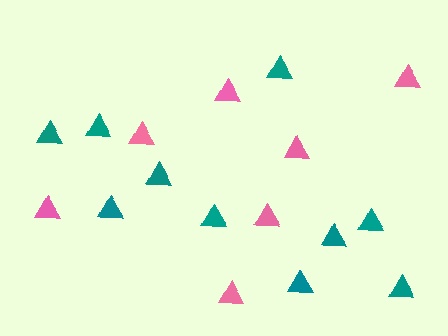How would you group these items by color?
There are 2 groups: one group of pink triangles (7) and one group of teal triangles (10).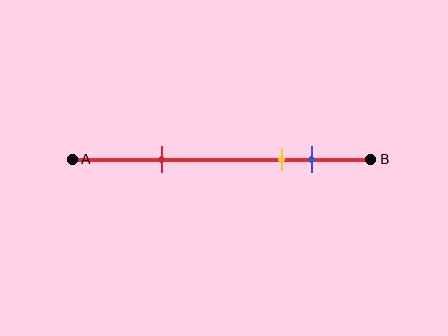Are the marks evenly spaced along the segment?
No, the marks are not evenly spaced.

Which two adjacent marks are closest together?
The yellow and blue marks are the closest adjacent pair.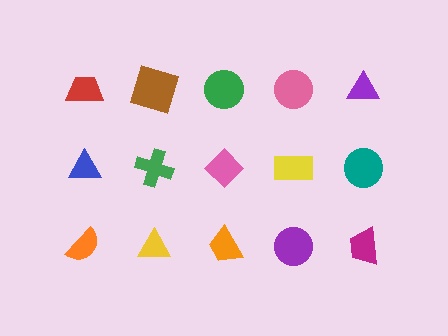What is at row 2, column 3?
A pink diamond.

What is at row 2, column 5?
A teal circle.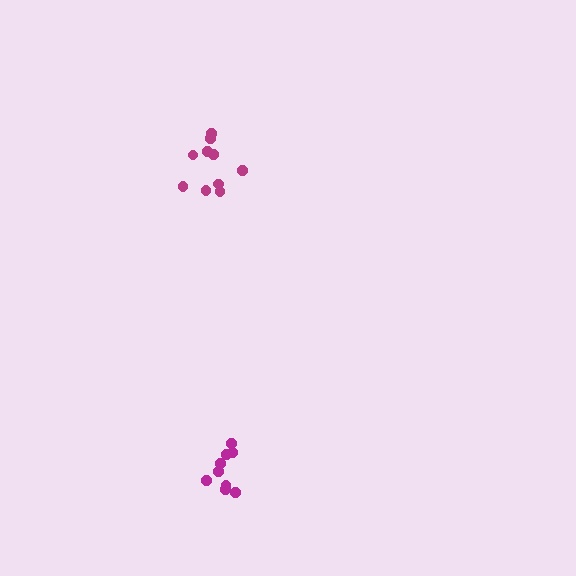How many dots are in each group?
Group 1: 10 dots, Group 2: 9 dots (19 total).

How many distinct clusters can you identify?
There are 2 distinct clusters.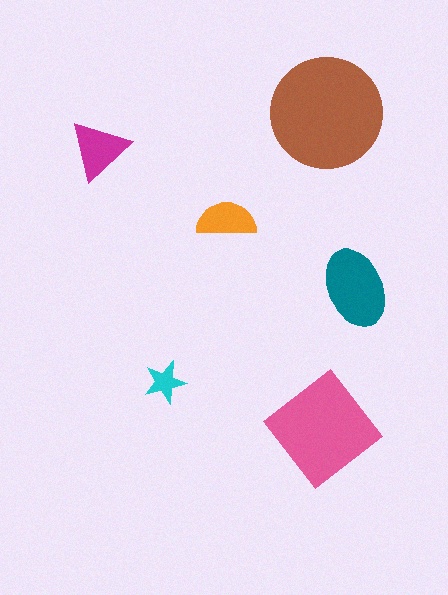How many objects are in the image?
There are 6 objects in the image.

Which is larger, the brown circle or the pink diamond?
The brown circle.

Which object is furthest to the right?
The teal ellipse is rightmost.